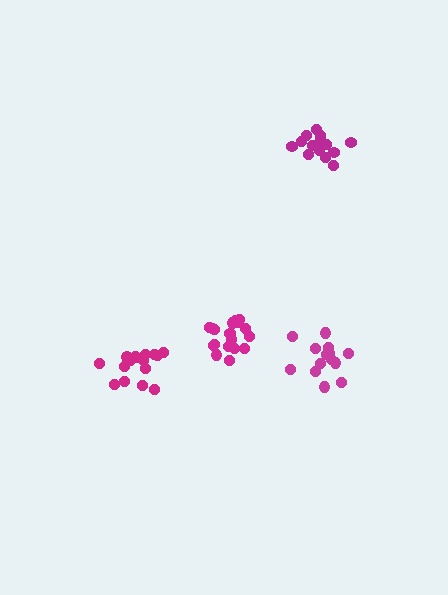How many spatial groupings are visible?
There are 4 spatial groupings.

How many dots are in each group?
Group 1: 18 dots, Group 2: 15 dots, Group 3: 14 dots, Group 4: 15 dots (62 total).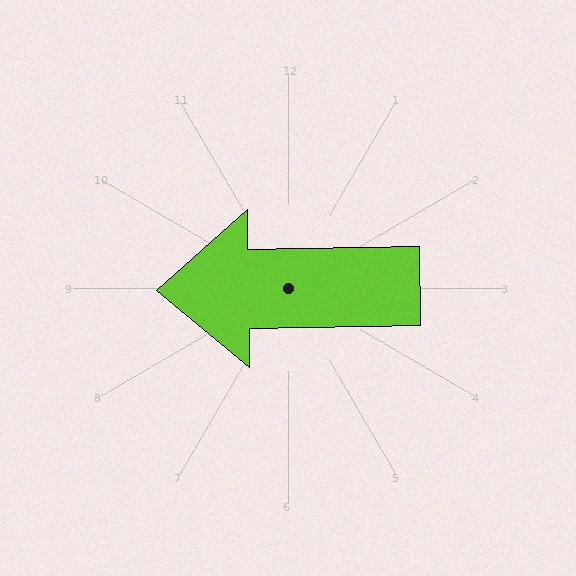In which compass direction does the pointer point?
West.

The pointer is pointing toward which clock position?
Roughly 9 o'clock.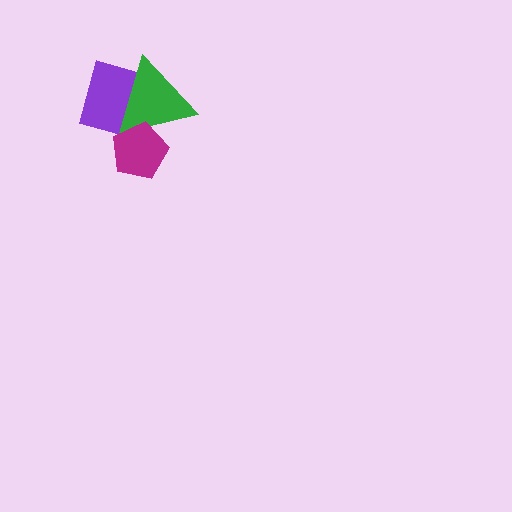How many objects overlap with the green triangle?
2 objects overlap with the green triangle.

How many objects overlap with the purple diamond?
2 objects overlap with the purple diamond.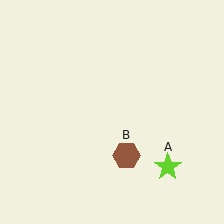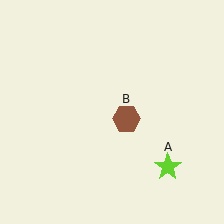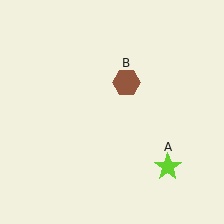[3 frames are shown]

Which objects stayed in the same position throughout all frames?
Lime star (object A) remained stationary.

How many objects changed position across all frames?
1 object changed position: brown hexagon (object B).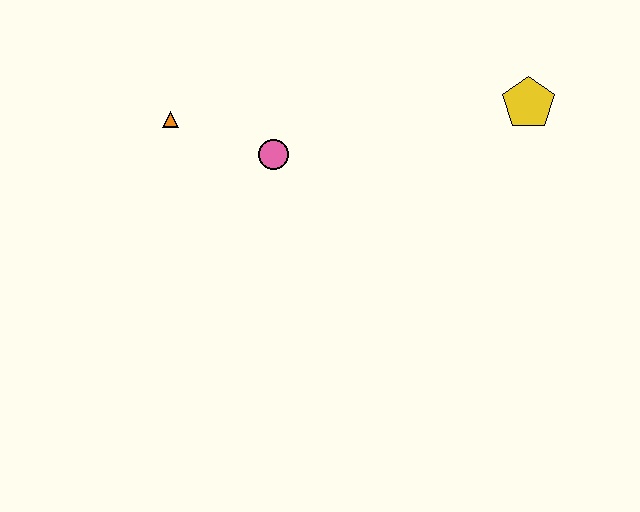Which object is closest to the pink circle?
The orange triangle is closest to the pink circle.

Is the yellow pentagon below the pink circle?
No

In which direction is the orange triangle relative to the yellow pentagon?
The orange triangle is to the left of the yellow pentagon.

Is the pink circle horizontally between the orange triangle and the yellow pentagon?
Yes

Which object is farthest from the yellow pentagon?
The orange triangle is farthest from the yellow pentagon.